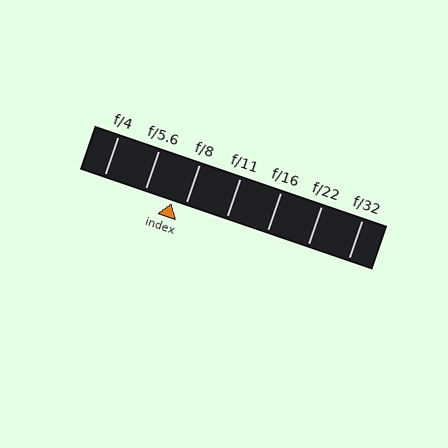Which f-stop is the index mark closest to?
The index mark is closest to f/8.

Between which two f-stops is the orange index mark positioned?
The index mark is between f/5.6 and f/8.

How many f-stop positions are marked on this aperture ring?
There are 7 f-stop positions marked.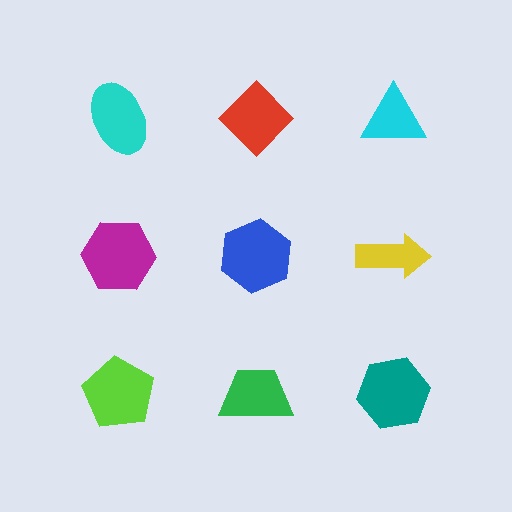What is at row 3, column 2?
A green trapezoid.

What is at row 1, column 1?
A cyan ellipse.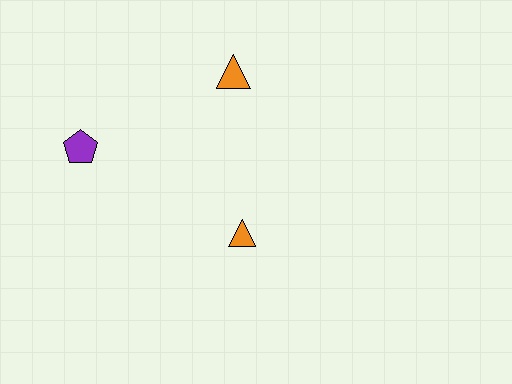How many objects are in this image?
There are 3 objects.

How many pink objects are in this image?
There are no pink objects.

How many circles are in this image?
There are no circles.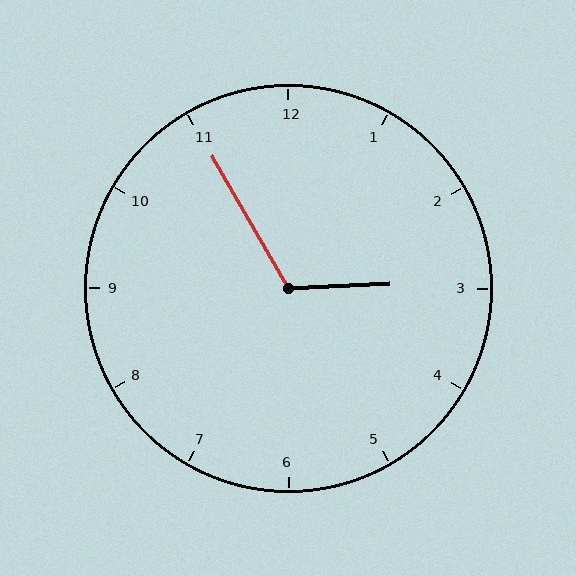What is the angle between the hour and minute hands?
Approximately 118 degrees.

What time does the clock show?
2:55.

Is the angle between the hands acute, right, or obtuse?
It is obtuse.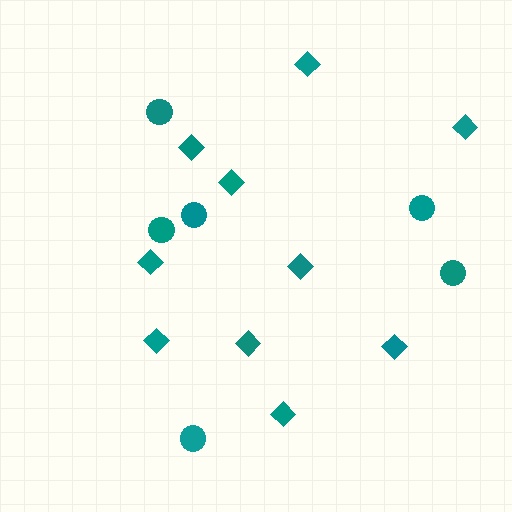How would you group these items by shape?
There are 2 groups: one group of circles (6) and one group of diamonds (10).